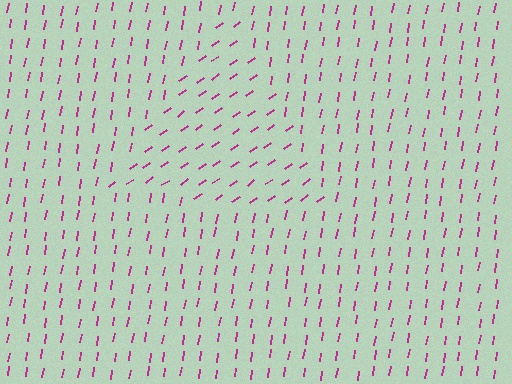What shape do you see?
I see a triangle.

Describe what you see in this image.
The image is filled with small magenta line segments. A triangle region in the image has lines oriented differently from the surrounding lines, creating a visible texture boundary.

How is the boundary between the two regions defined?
The boundary is defined purely by a change in line orientation (approximately 45 degrees difference). All lines are the same color and thickness.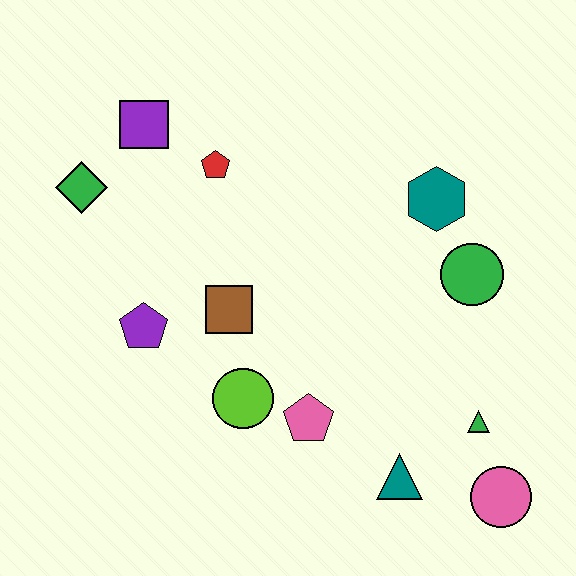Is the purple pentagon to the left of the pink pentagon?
Yes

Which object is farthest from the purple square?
The pink circle is farthest from the purple square.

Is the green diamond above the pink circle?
Yes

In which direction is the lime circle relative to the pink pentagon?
The lime circle is to the left of the pink pentagon.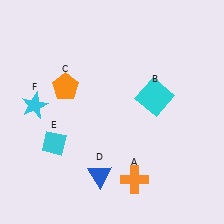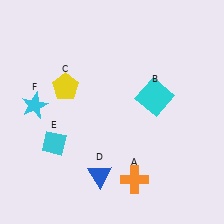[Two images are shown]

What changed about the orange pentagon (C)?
In Image 1, C is orange. In Image 2, it changed to yellow.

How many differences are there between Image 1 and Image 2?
There is 1 difference between the two images.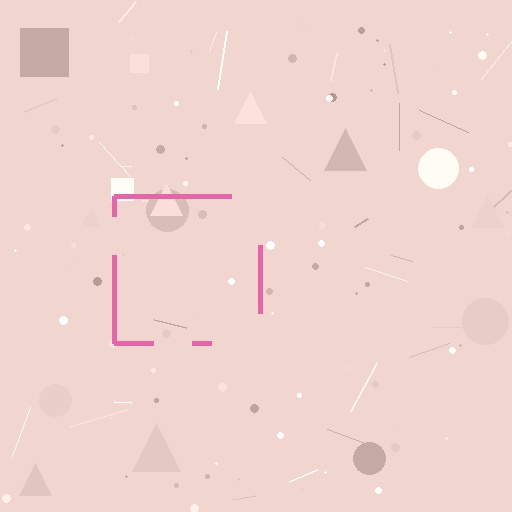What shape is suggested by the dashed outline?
The dashed outline suggests a square.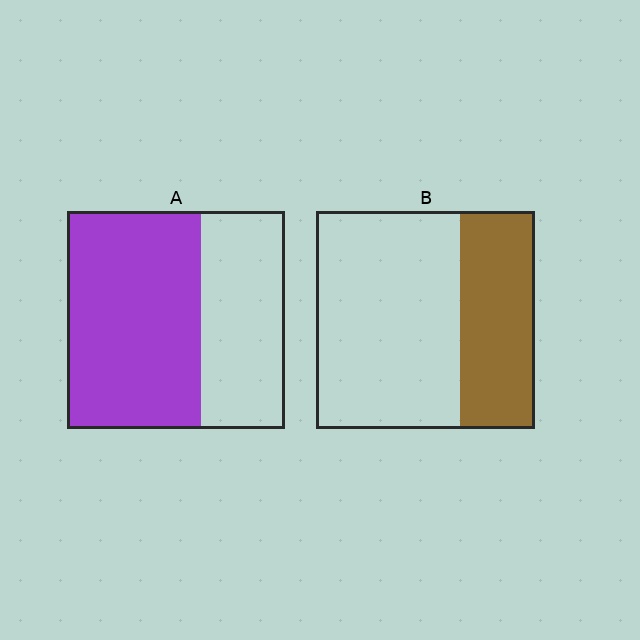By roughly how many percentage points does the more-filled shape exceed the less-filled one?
By roughly 25 percentage points (A over B).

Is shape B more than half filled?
No.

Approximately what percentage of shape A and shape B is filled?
A is approximately 60% and B is approximately 35%.